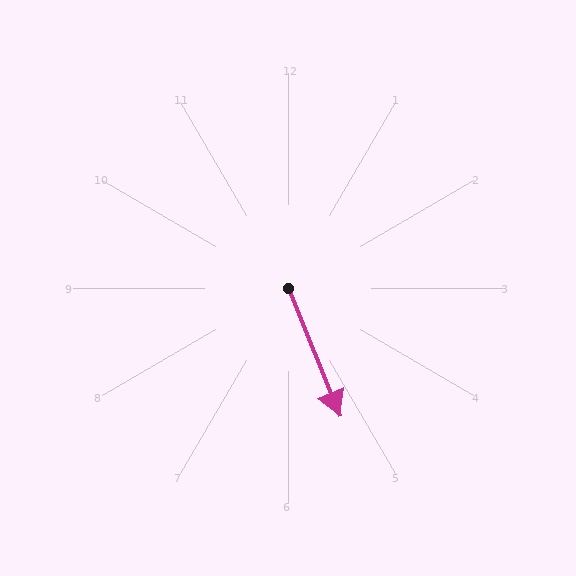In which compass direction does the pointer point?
South.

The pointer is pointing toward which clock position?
Roughly 5 o'clock.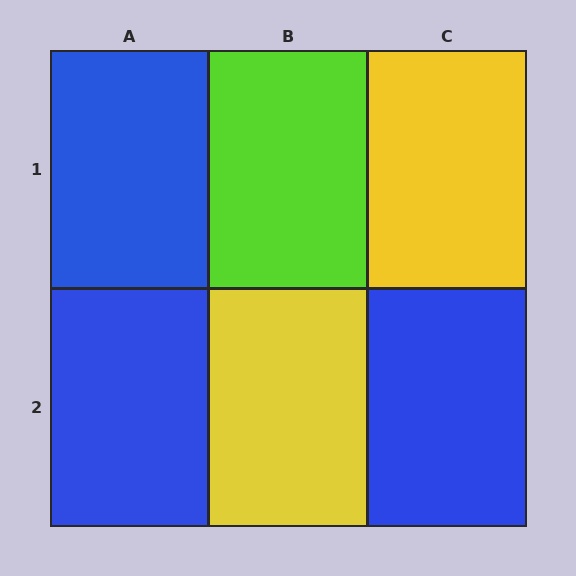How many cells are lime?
1 cell is lime.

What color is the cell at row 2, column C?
Blue.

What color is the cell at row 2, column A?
Blue.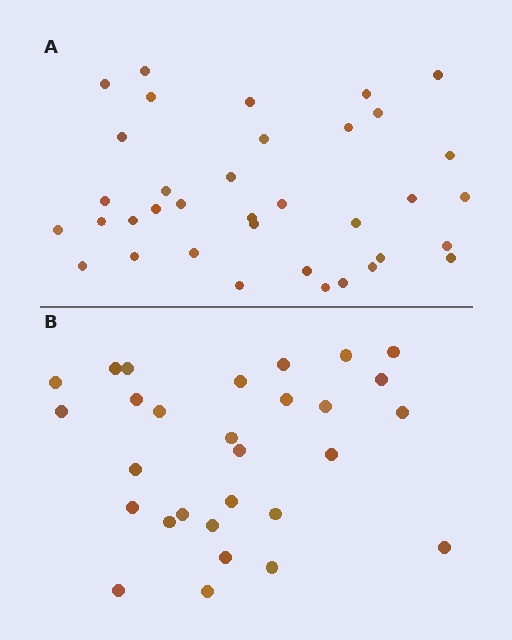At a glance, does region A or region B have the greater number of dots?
Region A (the top region) has more dots.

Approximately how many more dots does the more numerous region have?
Region A has roughly 8 or so more dots than region B.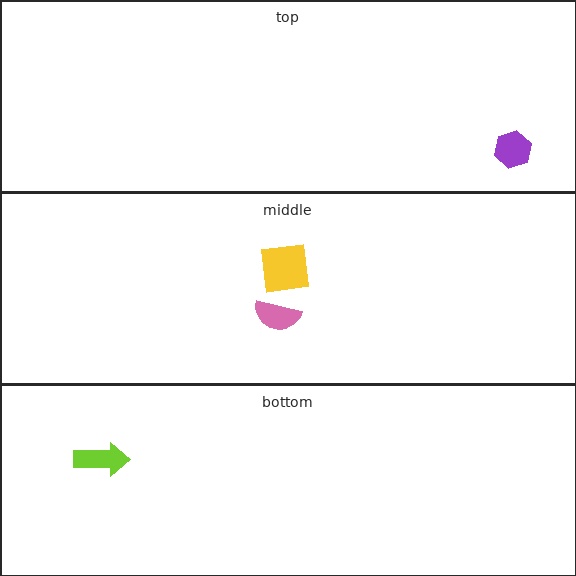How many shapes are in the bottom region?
1.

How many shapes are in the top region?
1.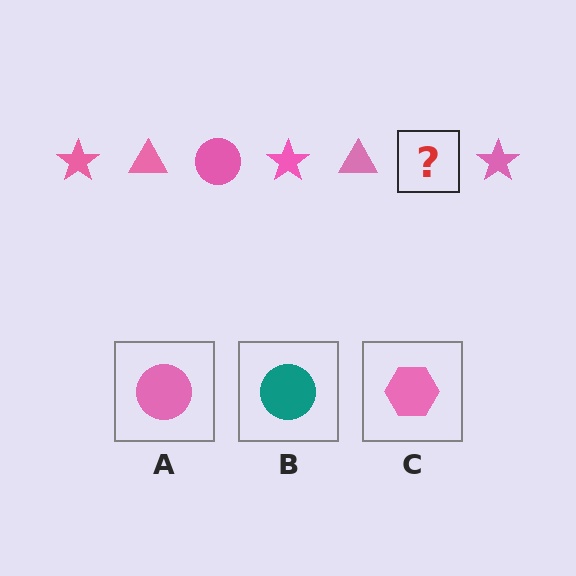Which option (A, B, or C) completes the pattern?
A.